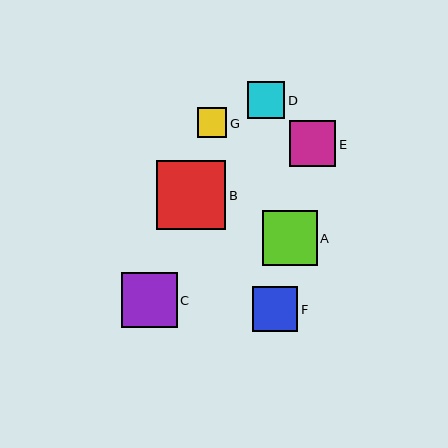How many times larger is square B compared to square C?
Square B is approximately 1.3 times the size of square C.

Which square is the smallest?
Square G is the smallest with a size of approximately 30 pixels.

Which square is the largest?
Square B is the largest with a size of approximately 70 pixels.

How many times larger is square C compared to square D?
Square C is approximately 1.5 times the size of square D.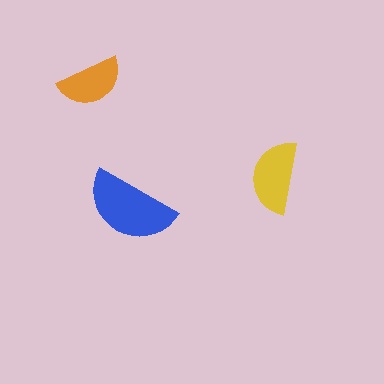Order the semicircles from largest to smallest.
the blue one, the yellow one, the orange one.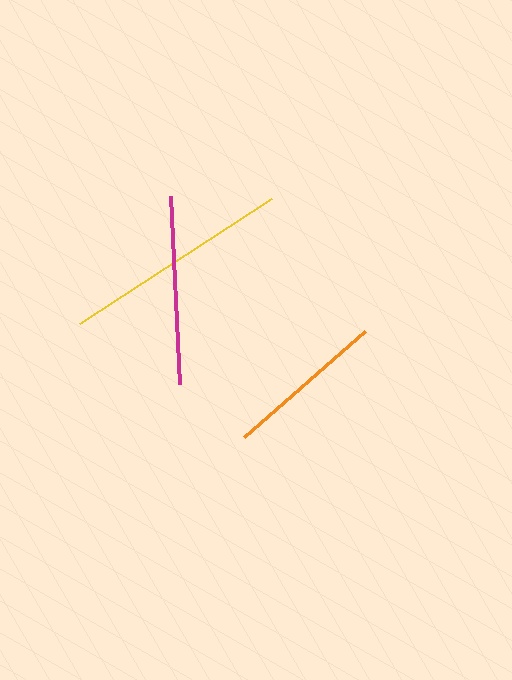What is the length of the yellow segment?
The yellow segment is approximately 229 pixels long.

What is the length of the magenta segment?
The magenta segment is approximately 188 pixels long.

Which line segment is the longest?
The yellow line is the longest at approximately 229 pixels.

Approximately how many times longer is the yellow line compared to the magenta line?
The yellow line is approximately 1.2 times the length of the magenta line.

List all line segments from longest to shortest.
From longest to shortest: yellow, magenta, orange.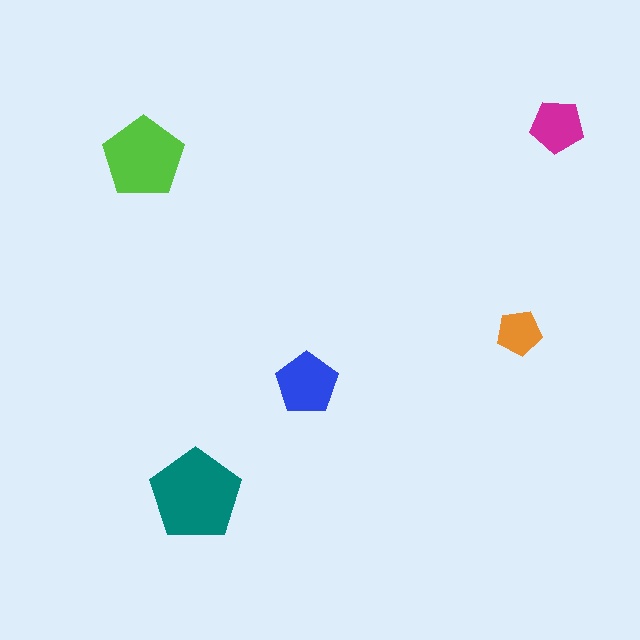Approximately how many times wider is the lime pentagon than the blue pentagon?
About 1.5 times wider.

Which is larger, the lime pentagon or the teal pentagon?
The teal one.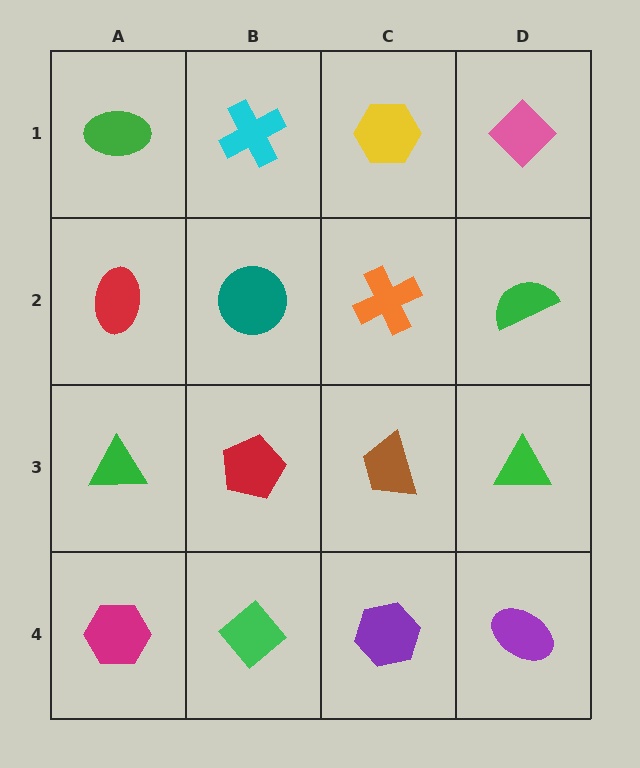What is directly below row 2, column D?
A green triangle.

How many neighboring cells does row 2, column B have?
4.